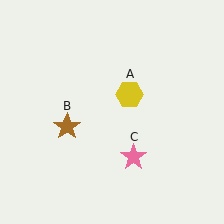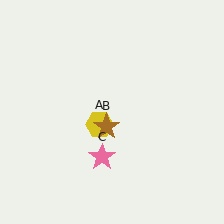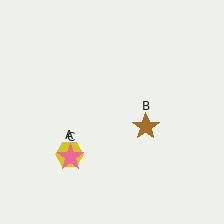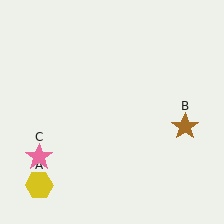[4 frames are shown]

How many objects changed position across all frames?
3 objects changed position: yellow hexagon (object A), brown star (object B), pink star (object C).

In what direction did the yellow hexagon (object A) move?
The yellow hexagon (object A) moved down and to the left.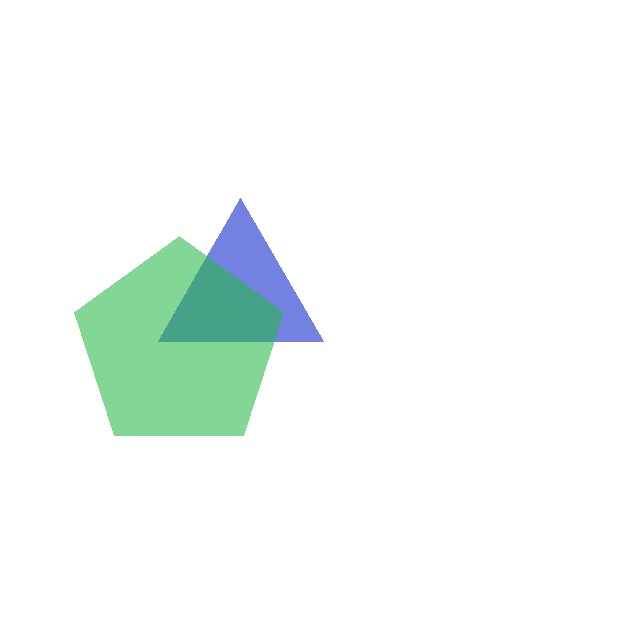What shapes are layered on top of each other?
The layered shapes are: a blue triangle, a green pentagon.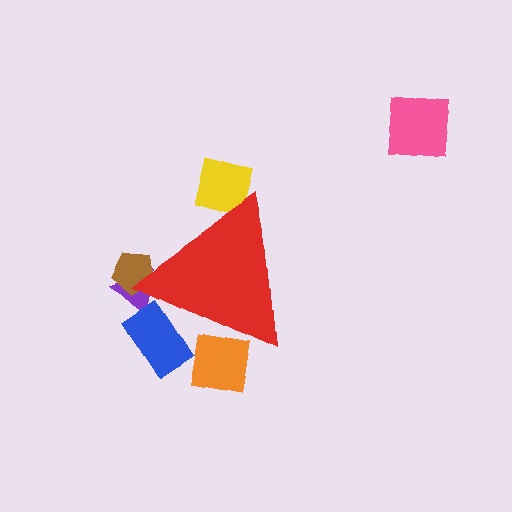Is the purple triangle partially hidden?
Yes, the purple triangle is partially hidden behind the red triangle.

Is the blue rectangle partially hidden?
Yes, the blue rectangle is partially hidden behind the red triangle.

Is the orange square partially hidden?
Yes, the orange square is partially hidden behind the red triangle.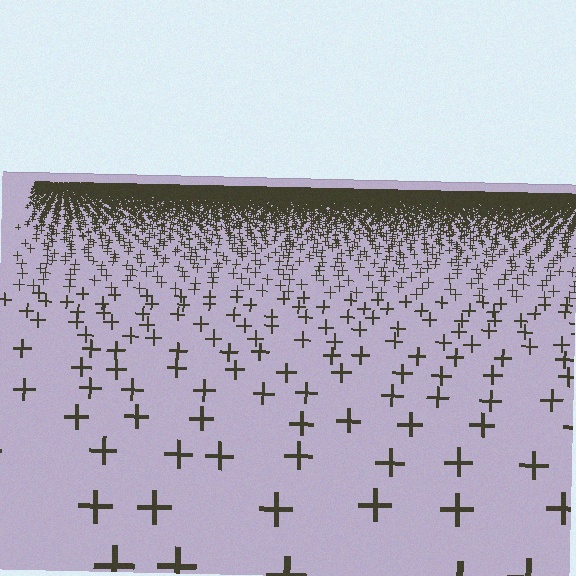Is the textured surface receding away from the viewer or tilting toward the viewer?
The surface is receding away from the viewer. Texture elements get smaller and denser toward the top.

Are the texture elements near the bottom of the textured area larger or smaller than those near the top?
Larger. Near the bottom, elements are closer to the viewer and appear at a bigger on-screen size.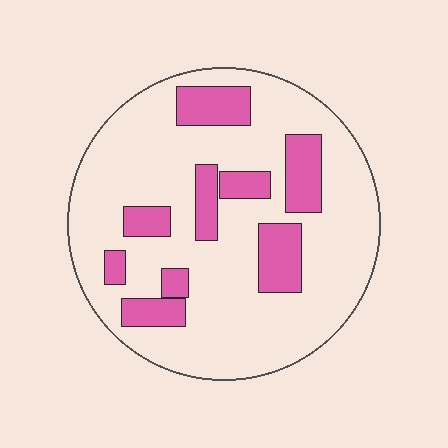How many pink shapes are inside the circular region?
9.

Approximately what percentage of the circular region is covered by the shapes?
Approximately 20%.